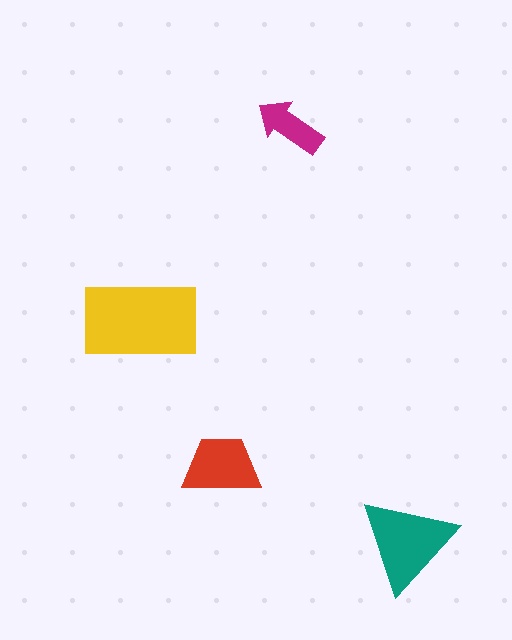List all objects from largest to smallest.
The yellow rectangle, the teal triangle, the red trapezoid, the magenta arrow.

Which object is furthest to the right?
The teal triangle is rightmost.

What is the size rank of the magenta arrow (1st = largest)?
4th.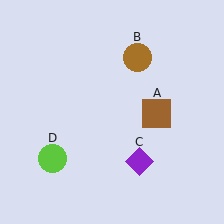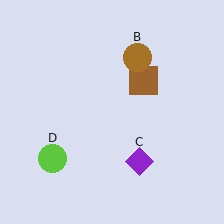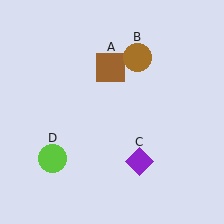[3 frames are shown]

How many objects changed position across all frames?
1 object changed position: brown square (object A).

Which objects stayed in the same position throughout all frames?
Brown circle (object B) and purple diamond (object C) and lime circle (object D) remained stationary.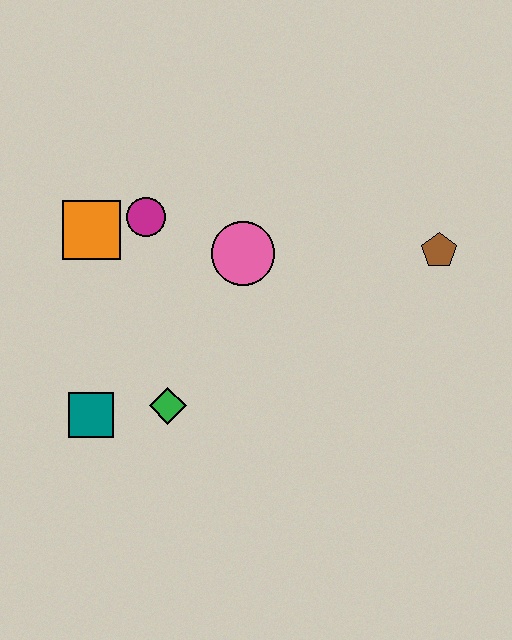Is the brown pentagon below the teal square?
No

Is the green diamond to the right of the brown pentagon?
No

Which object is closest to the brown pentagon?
The pink circle is closest to the brown pentagon.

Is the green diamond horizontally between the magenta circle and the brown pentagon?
Yes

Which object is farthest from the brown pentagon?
The teal square is farthest from the brown pentagon.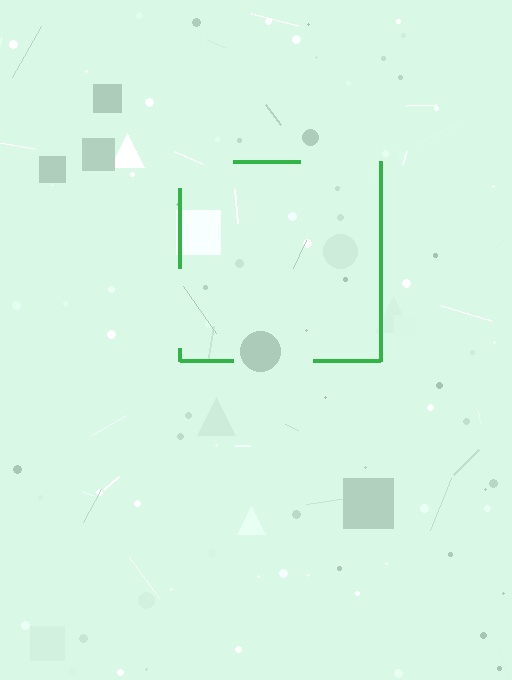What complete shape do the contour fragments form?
The contour fragments form a square.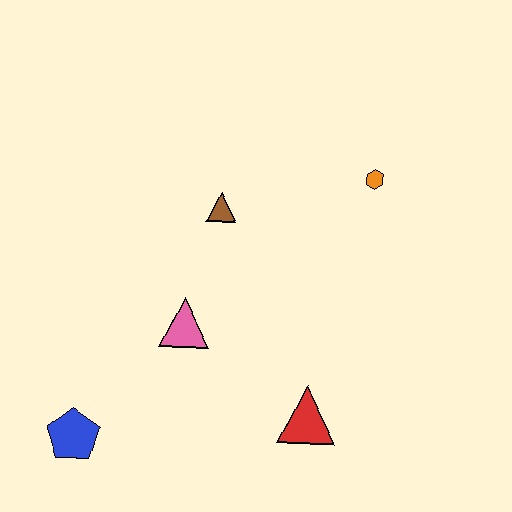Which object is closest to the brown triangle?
The pink triangle is closest to the brown triangle.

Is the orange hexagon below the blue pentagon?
No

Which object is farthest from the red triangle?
The orange hexagon is farthest from the red triangle.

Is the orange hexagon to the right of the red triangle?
Yes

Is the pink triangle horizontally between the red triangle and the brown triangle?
No